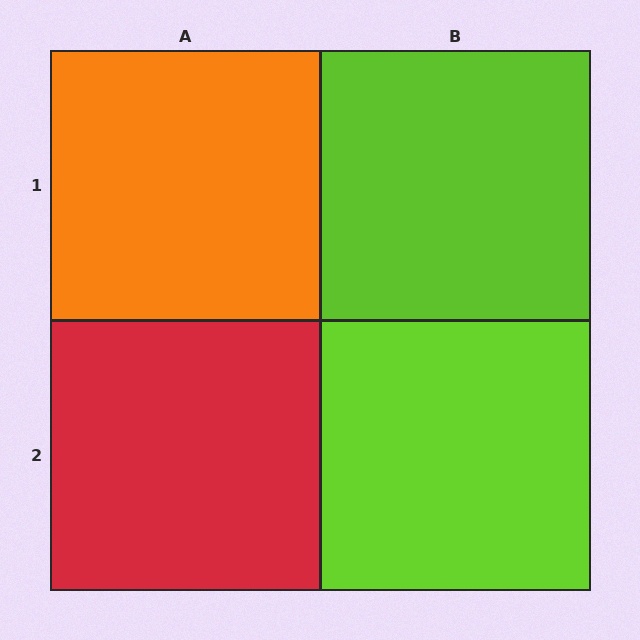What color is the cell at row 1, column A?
Orange.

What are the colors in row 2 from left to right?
Red, lime.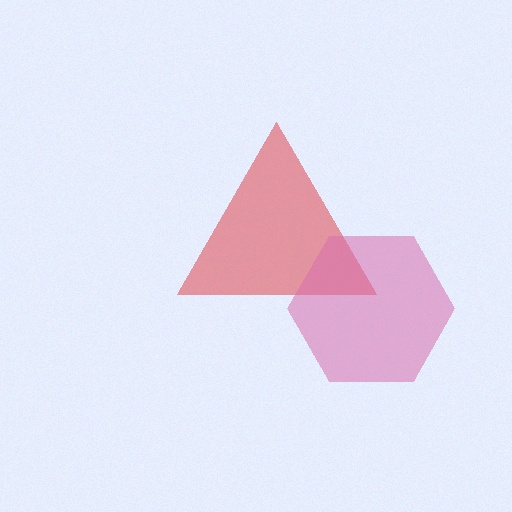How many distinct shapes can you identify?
There are 2 distinct shapes: a red triangle, a pink hexagon.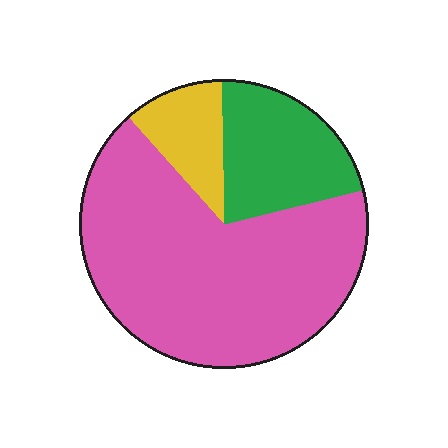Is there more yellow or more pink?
Pink.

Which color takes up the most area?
Pink, at roughly 65%.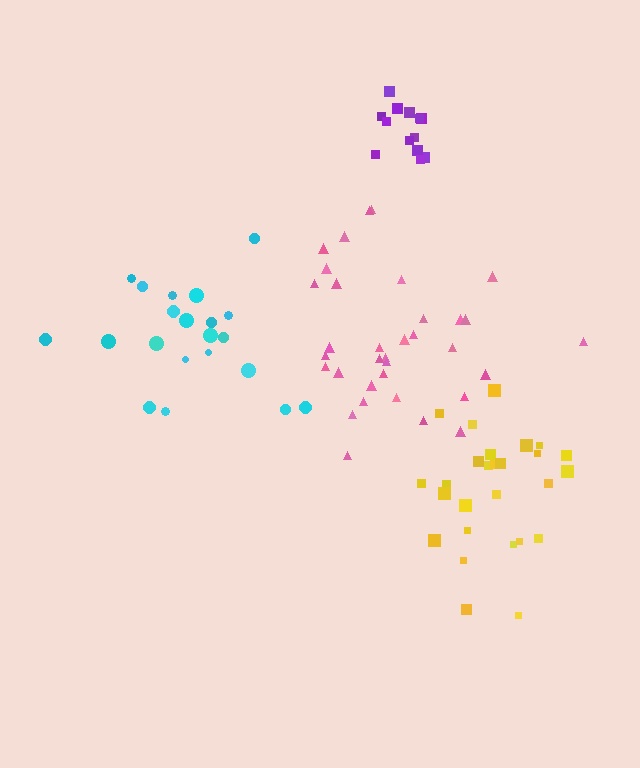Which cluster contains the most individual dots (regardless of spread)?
Pink (34).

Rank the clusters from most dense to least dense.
purple, yellow, cyan, pink.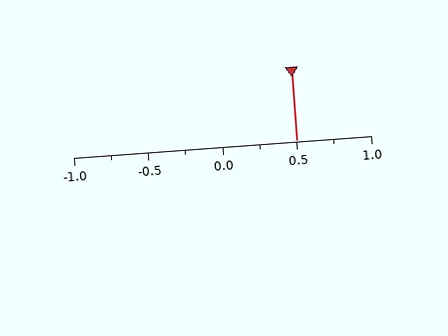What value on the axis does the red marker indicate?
The marker indicates approximately 0.5.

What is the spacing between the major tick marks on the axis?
The major ticks are spaced 0.5 apart.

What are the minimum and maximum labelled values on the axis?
The axis runs from -1.0 to 1.0.